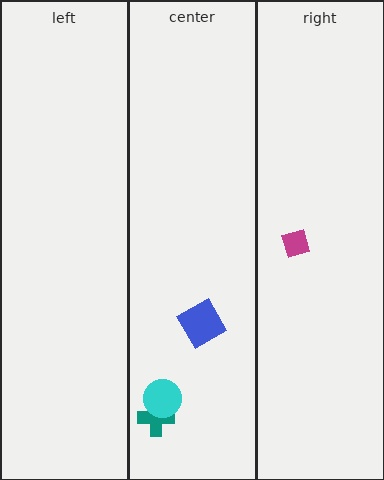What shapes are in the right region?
The magenta diamond.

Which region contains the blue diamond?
The center region.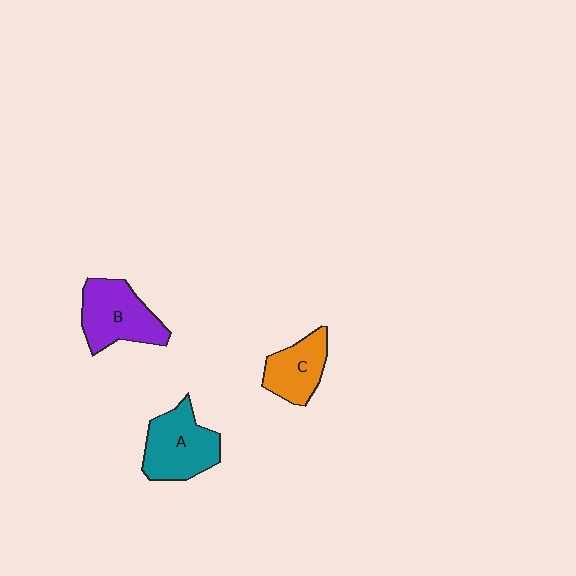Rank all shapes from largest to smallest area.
From largest to smallest: A (teal), B (purple), C (orange).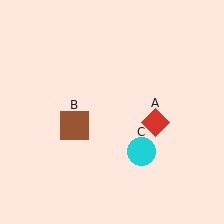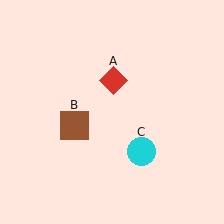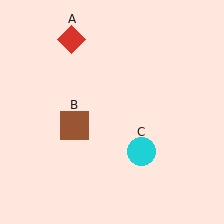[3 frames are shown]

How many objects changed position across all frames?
1 object changed position: red diamond (object A).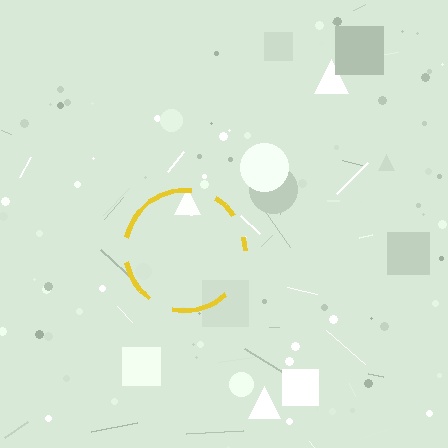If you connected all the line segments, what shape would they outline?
They would outline a circle.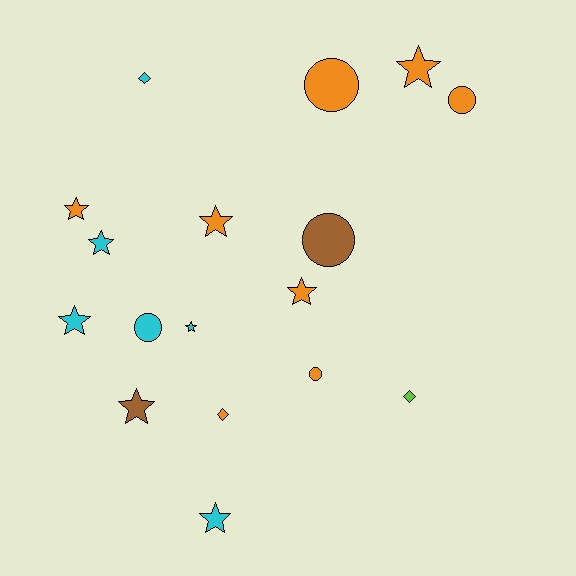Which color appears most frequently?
Orange, with 8 objects.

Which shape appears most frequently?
Star, with 9 objects.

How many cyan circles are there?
There is 1 cyan circle.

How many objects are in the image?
There are 17 objects.